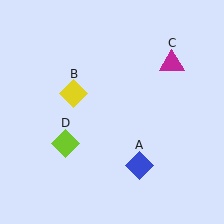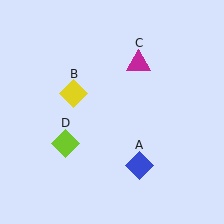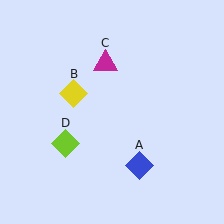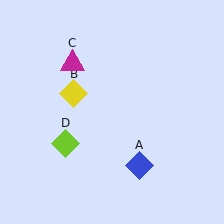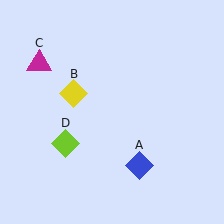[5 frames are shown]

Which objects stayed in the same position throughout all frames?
Blue diamond (object A) and yellow diamond (object B) and lime diamond (object D) remained stationary.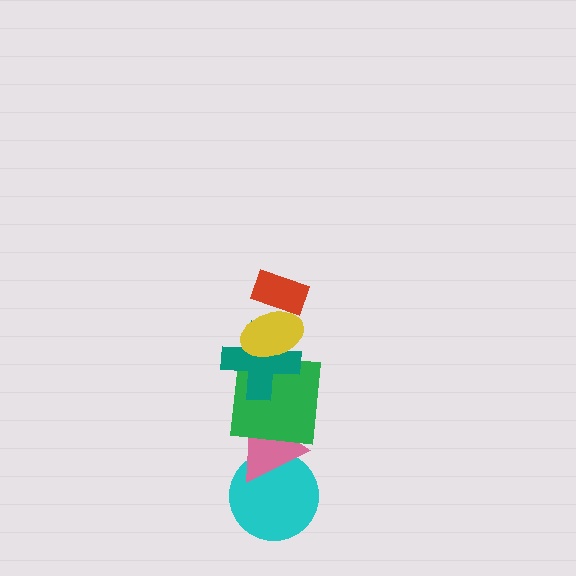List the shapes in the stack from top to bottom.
From top to bottom: the red rectangle, the yellow ellipse, the teal cross, the green square, the pink triangle, the cyan circle.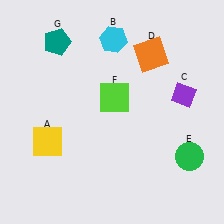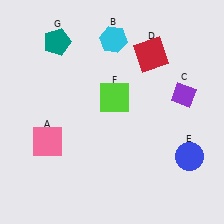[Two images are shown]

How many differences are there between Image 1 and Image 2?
There are 3 differences between the two images.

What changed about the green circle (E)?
In Image 1, E is green. In Image 2, it changed to blue.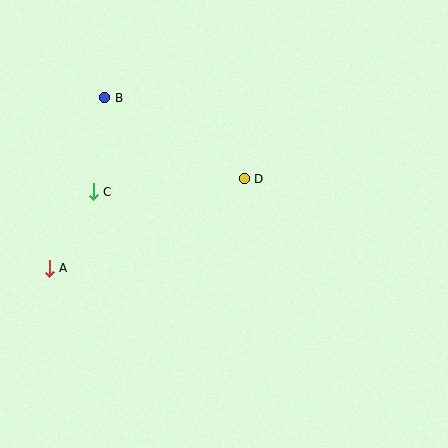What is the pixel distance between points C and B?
The distance between C and B is 95 pixels.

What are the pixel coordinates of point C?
Point C is at (93, 192).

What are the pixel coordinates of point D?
Point D is at (244, 179).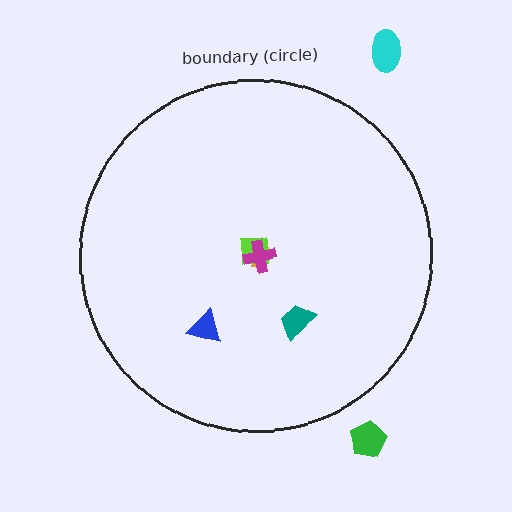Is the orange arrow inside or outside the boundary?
Inside.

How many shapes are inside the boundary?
5 inside, 2 outside.